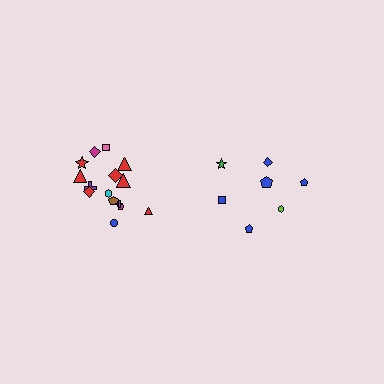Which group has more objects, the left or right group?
The left group.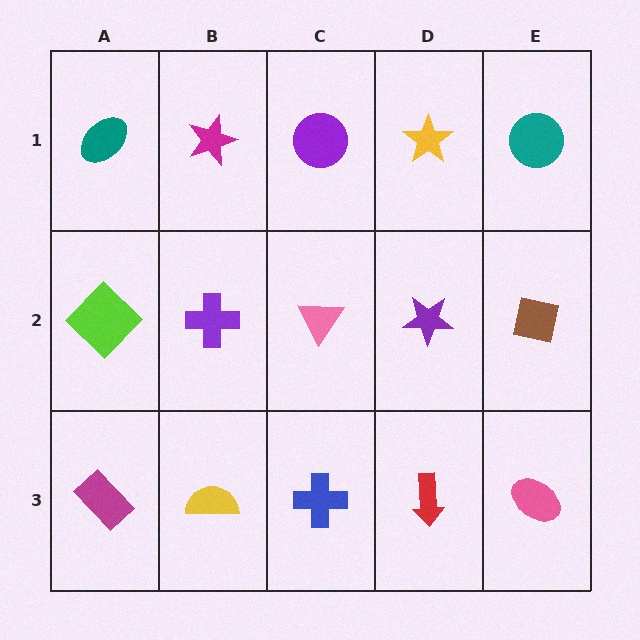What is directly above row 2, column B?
A magenta star.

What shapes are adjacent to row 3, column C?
A pink triangle (row 2, column C), a yellow semicircle (row 3, column B), a red arrow (row 3, column D).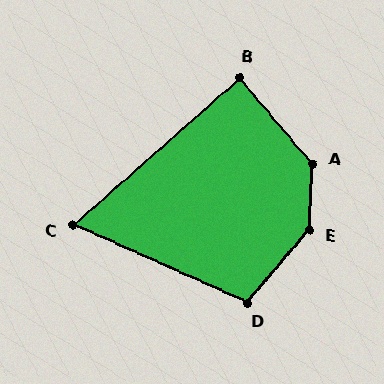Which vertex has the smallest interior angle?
C, at approximately 65 degrees.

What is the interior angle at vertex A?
Approximately 137 degrees (obtuse).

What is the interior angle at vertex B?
Approximately 89 degrees (approximately right).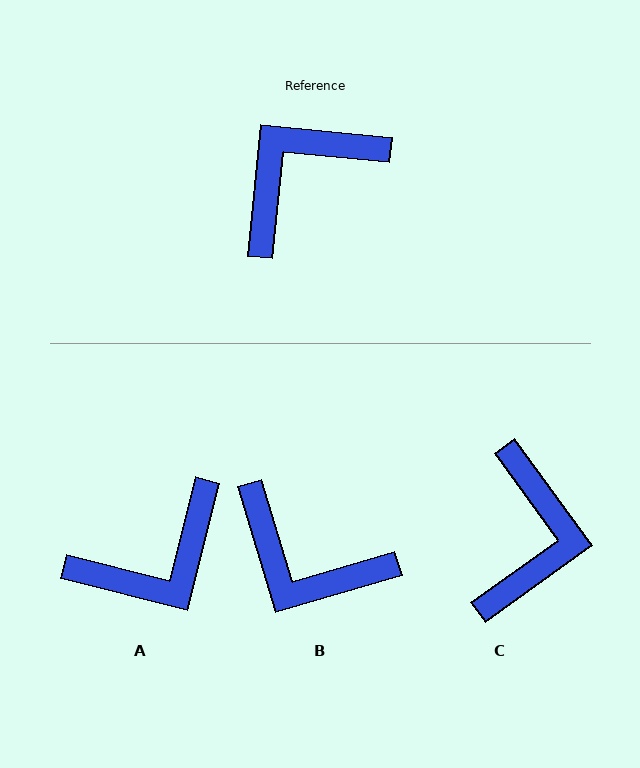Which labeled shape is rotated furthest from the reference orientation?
A, about 172 degrees away.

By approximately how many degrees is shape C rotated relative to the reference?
Approximately 139 degrees clockwise.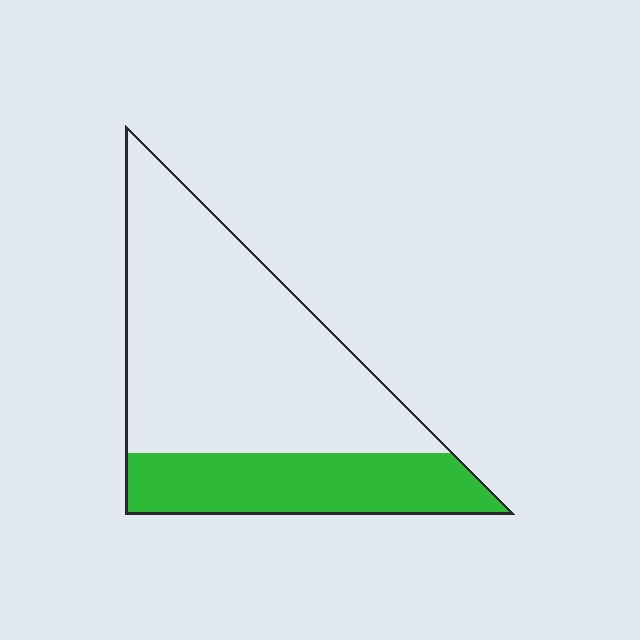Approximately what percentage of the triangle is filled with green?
Approximately 30%.